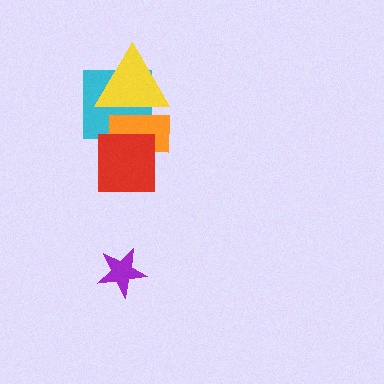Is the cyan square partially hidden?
Yes, it is partially covered by another shape.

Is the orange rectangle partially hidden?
Yes, it is partially covered by another shape.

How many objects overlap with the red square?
1 object overlaps with the red square.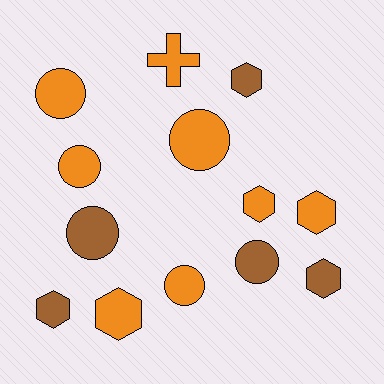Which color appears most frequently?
Orange, with 8 objects.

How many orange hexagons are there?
There are 3 orange hexagons.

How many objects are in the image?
There are 13 objects.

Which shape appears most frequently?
Circle, with 6 objects.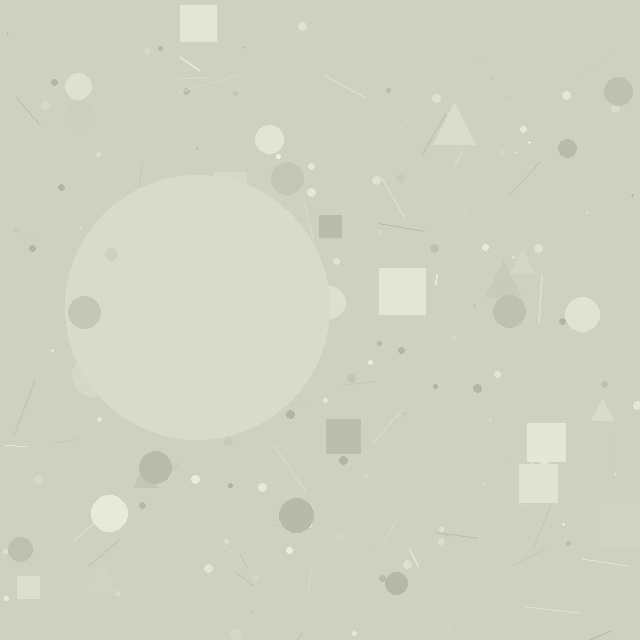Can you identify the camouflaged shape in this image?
The camouflaged shape is a circle.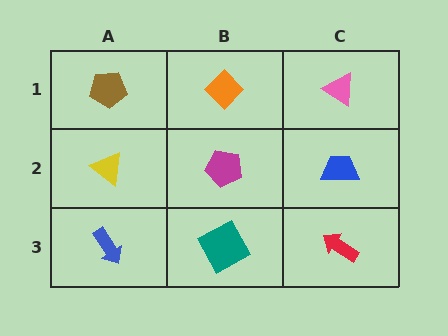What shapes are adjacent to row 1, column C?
A blue trapezoid (row 2, column C), an orange diamond (row 1, column B).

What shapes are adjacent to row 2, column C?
A pink triangle (row 1, column C), a red arrow (row 3, column C), a magenta pentagon (row 2, column B).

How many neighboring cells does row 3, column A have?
2.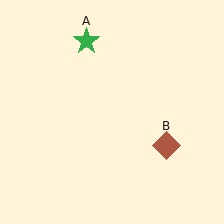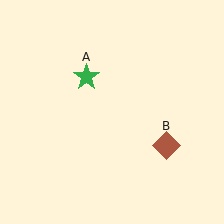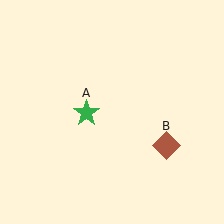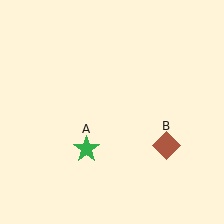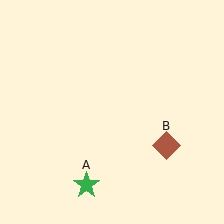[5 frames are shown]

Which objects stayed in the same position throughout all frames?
Brown diamond (object B) remained stationary.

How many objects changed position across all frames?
1 object changed position: green star (object A).